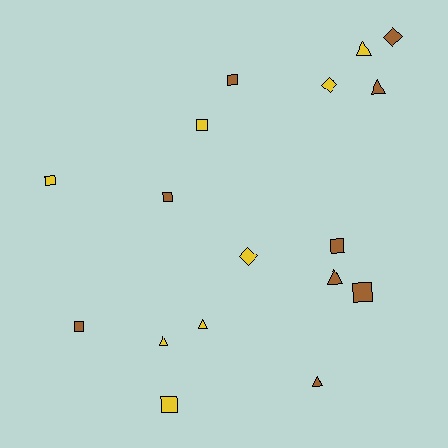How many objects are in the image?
There are 17 objects.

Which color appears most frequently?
Brown, with 9 objects.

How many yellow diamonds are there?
There are 2 yellow diamonds.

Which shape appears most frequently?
Square, with 8 objects.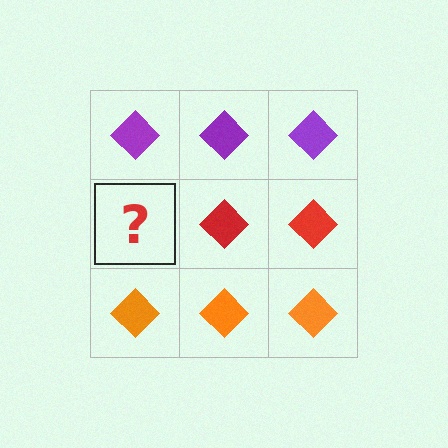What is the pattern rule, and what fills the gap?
The rule is that each row has a consistent color. The gap should be filled with a red diamond.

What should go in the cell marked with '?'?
The missing cell should contain a red diamond.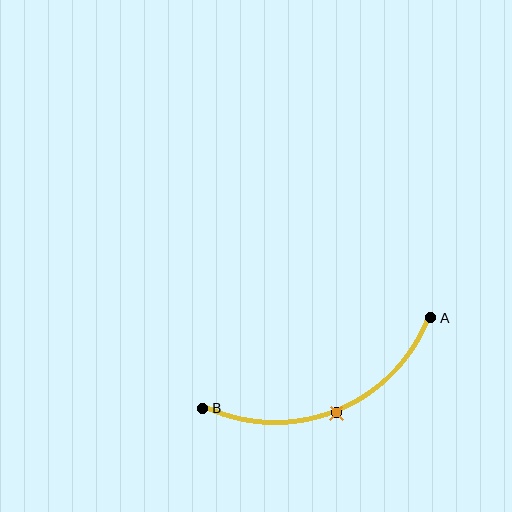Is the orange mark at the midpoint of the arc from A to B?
Yes. The orange mark lies on the arc at equal arc-length from both A and B — it is the arc midpoint.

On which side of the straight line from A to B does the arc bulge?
The arc bulges below the straight line connecting A and B.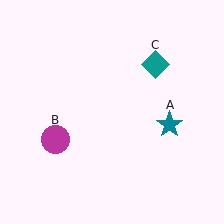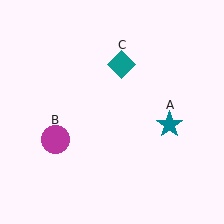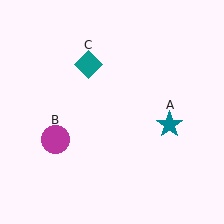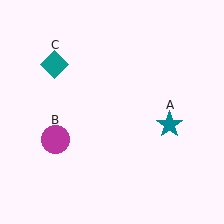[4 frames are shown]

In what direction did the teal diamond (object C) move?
The teal diamond (object C) moved left.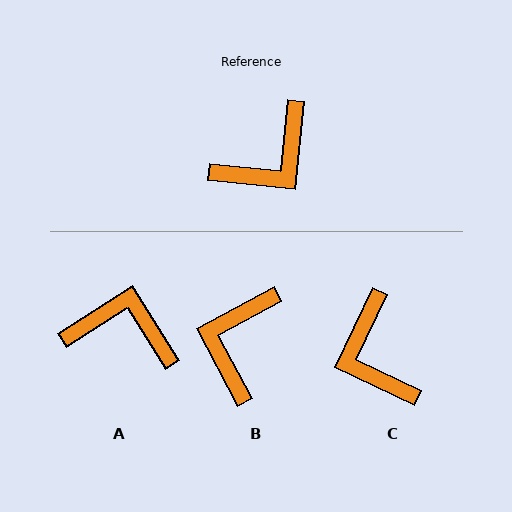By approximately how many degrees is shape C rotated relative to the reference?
Approximately 109 degrees clockwise.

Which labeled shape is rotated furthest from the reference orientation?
B, about 146 degrees away.